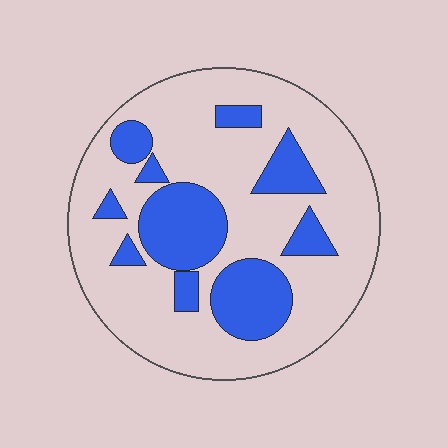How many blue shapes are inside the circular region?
10.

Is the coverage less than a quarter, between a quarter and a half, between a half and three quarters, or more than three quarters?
Between a quarter and a half.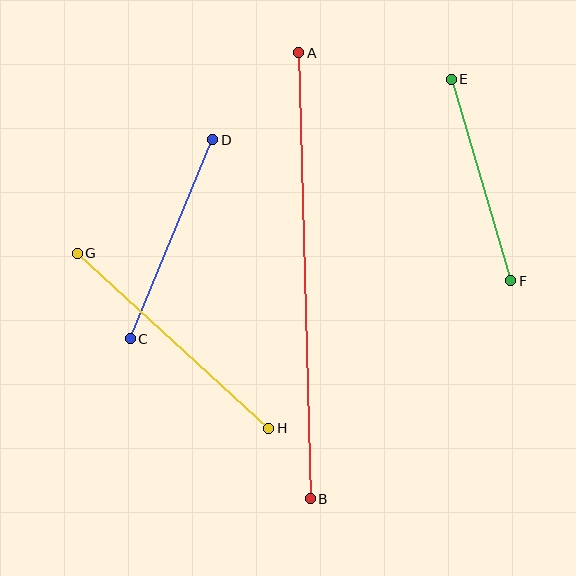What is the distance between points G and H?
The distance is approximately 259 pixels.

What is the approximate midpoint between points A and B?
The midpoint is at approximately (305, 276) pixels.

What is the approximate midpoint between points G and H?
The midpoint is at approximately (173, 341) pixels.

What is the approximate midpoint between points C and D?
The midpoint is at approximately (171, 239) pixels.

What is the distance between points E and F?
The distance is approximately 210 pixels.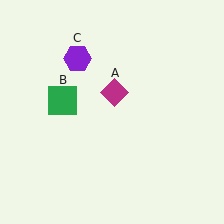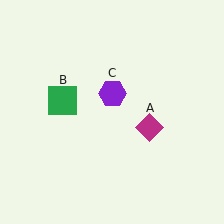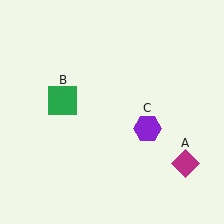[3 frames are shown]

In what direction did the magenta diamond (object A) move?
The magenta diamond (object A) moved down and to the right.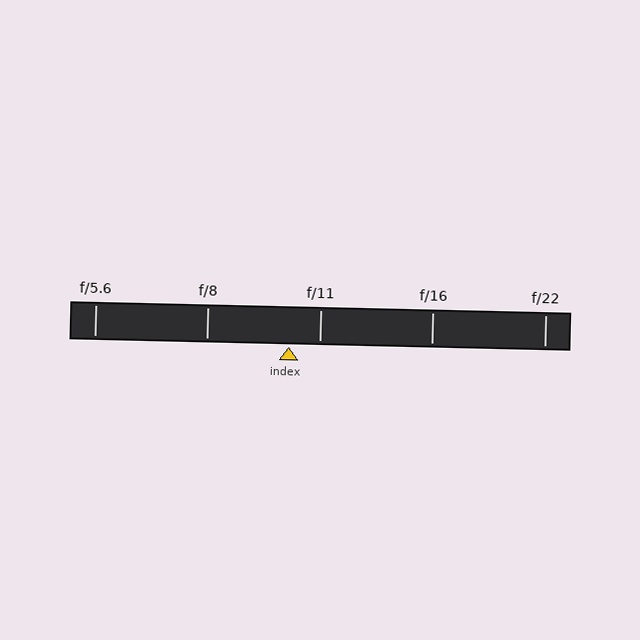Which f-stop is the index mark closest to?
The index mark is closest to f/11.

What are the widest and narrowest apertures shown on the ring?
The widest aperture shown is f/5.6 and the narrowest is f/22.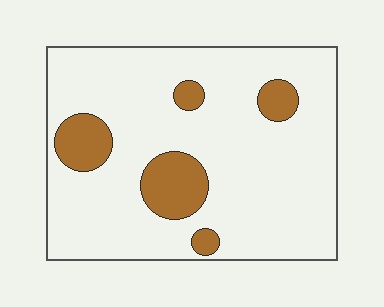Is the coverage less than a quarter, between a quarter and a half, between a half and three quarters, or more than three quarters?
Less than a quarter.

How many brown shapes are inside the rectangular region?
5.